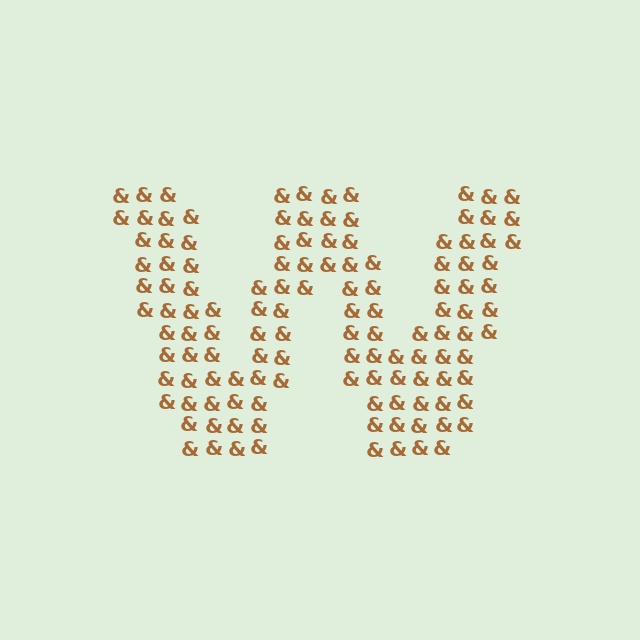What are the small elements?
The small elements are ampersands.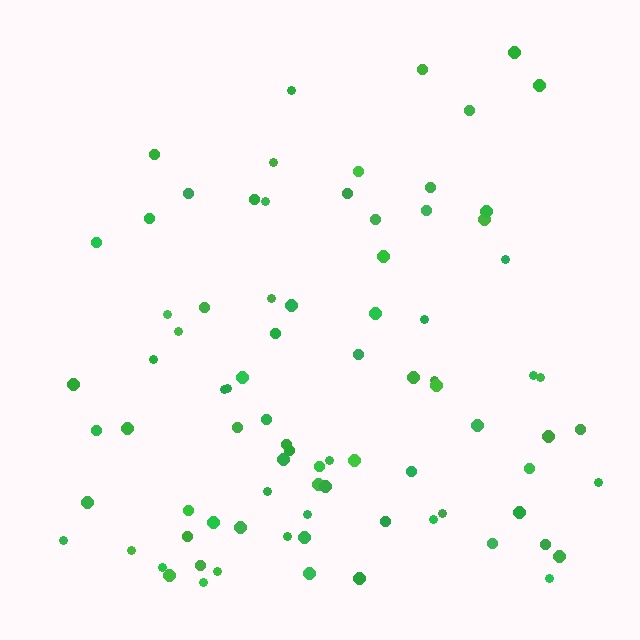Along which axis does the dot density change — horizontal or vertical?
Vertical.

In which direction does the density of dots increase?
From top to bottom, with the bottom side densest.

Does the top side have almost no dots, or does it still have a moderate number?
Still a moderate number, just noticeably fewer than the bottom.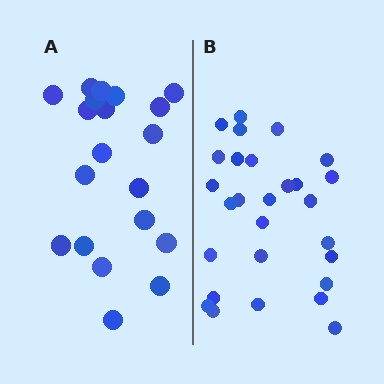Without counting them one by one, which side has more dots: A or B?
Region B (the right region) has more dots.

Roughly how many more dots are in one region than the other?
Region B has roughly 8 or so more dots than region A.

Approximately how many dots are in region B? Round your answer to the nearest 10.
About 30 dots. (The exact count is 28, which rounds to 30.)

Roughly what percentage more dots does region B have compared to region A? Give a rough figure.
About 40% more.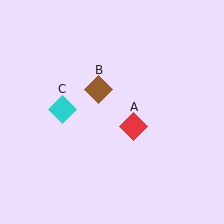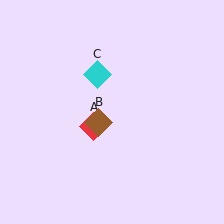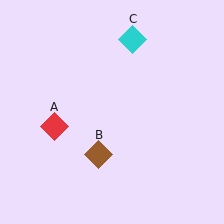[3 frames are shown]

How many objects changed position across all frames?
3 objects changed position: red diamond (object A), brown diamond (object B), cyan diamond (object C).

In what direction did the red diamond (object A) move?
The red diamond (object A) moved left.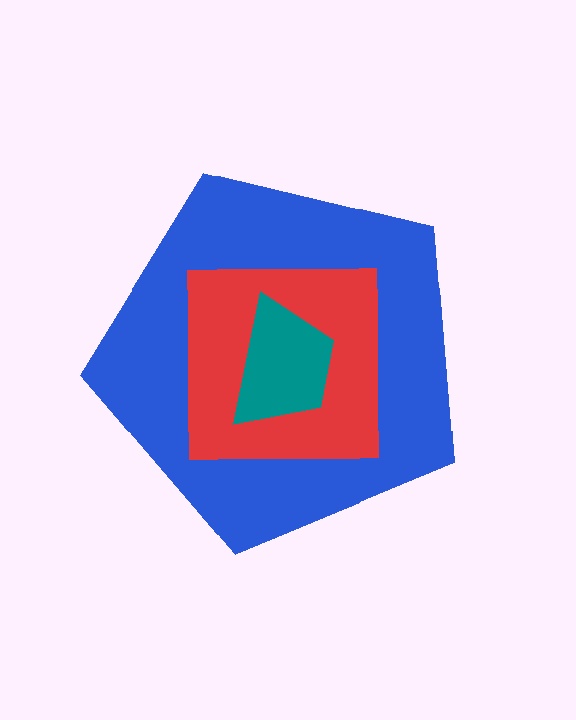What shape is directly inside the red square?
The teal trapezoid.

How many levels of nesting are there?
3.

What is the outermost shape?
The blue pentagon.